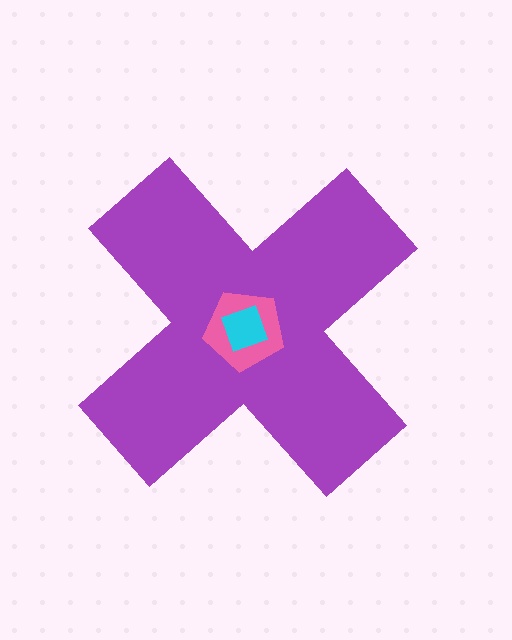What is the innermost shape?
The cyan square.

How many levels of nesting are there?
3.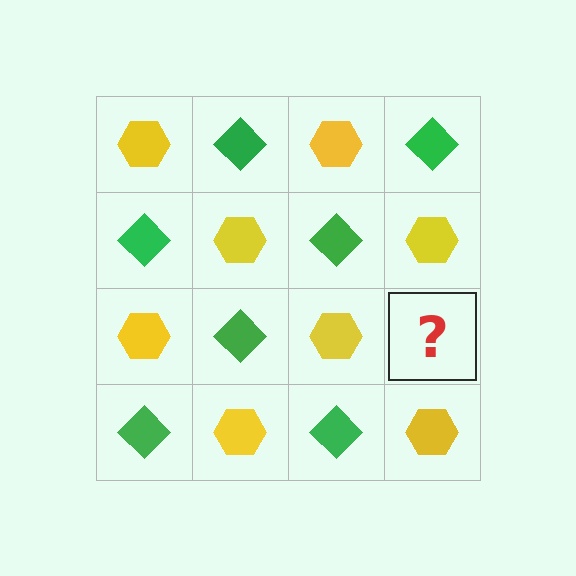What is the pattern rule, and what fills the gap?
The rule is that it alternates yellow hexagon and green diamond in a checkerboard pattern. The gap should be filled with a green diamond.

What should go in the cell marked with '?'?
The missing cell should contain a green diamond.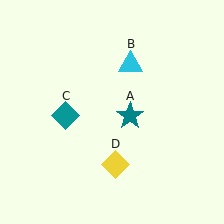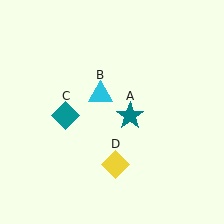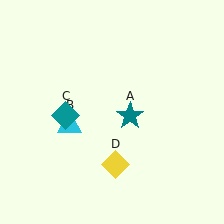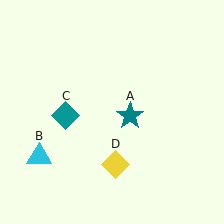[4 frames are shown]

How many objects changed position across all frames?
1 object changed position: cyan triangle (object B).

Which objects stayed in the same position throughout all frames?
Teal star (object A) and teal diamond (object C) and yellow diamond (object D) remained stationary.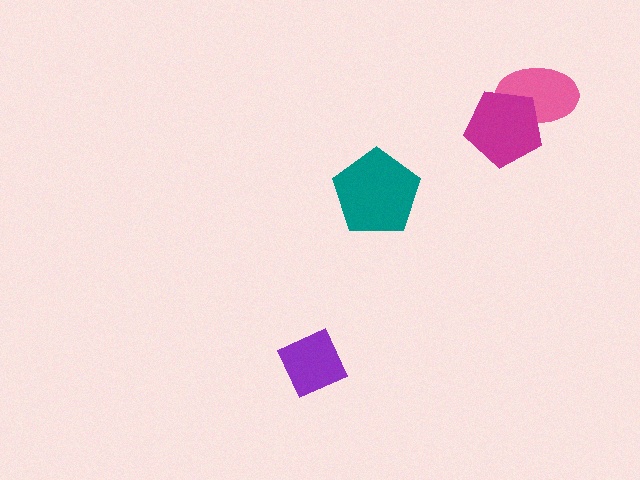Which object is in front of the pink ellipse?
The magenta pentagon is in front of the pink ellipse.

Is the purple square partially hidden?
No, no other shape covers it.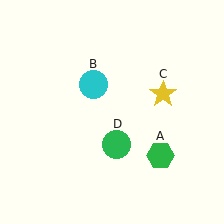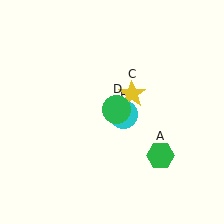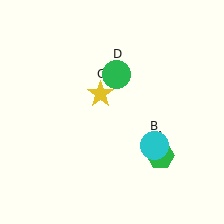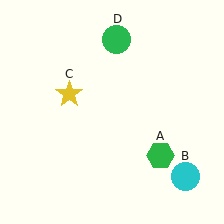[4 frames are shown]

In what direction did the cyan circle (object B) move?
The cyan circle (object B) moved down and to the right.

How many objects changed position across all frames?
3 objects changed position: cyan circle (object B), yellow star (object C), green circle (object D).